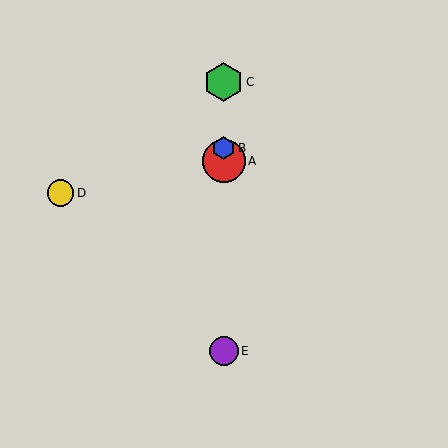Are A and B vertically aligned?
Yes, both are at x≈224.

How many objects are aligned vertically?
4 objects (A, B, C, E) are aligned vertically.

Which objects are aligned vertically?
Objects A, B, C, E are aligned vertically.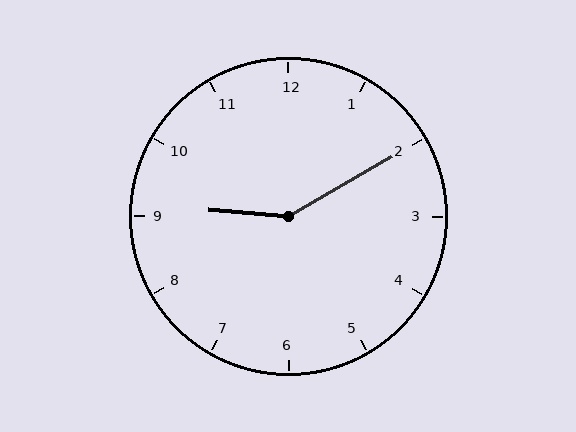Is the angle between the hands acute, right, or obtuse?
It is obtuse.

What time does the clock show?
9:10.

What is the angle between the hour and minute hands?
Approximately 145 degrees.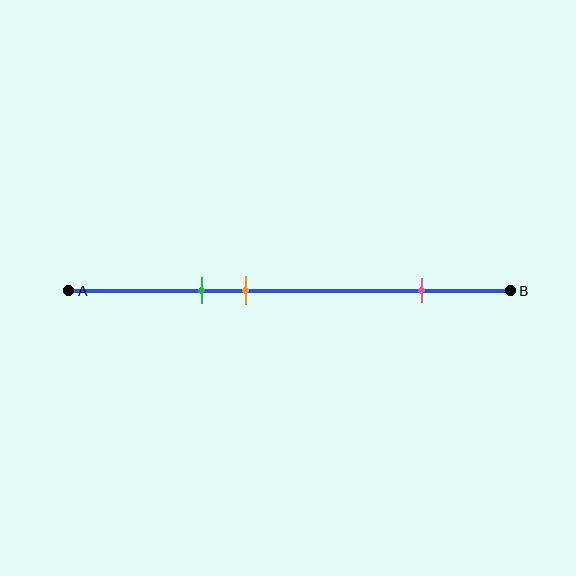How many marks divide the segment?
There are 3 marks dividing the segment.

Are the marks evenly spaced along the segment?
No, the marks are not evenly spaced.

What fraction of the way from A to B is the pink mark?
The pink mark is approximately 80% (0.8) of the way from A to B.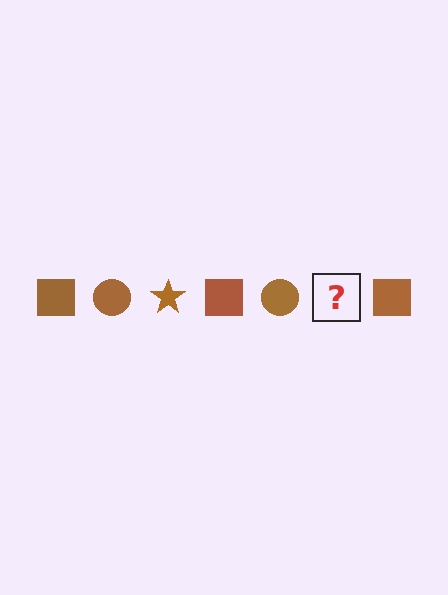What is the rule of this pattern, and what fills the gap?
The rule is that the pattern cycles through square, circle, star shapes in brown. The gap should be filled with a brown star.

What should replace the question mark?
The question mark should be replaced with a brown star.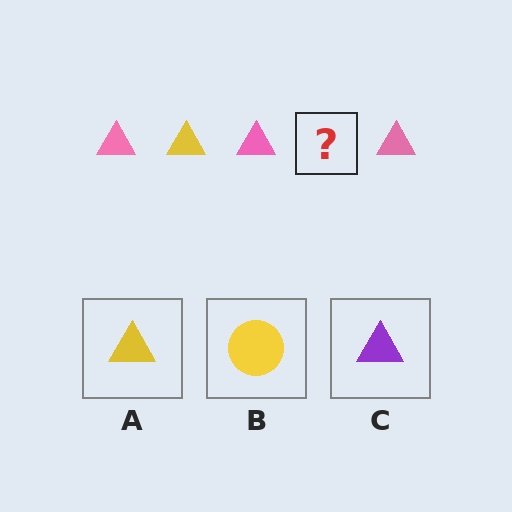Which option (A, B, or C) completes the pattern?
A.